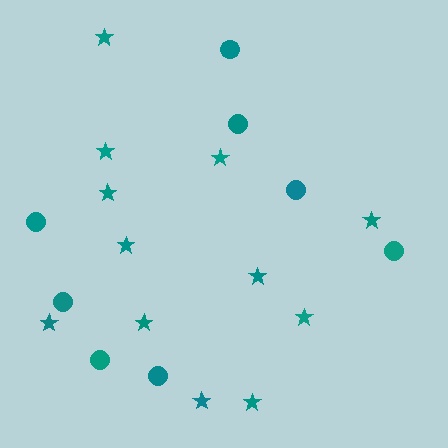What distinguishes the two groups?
There are 2 groups: one group of stars (12) and one group of circles (8).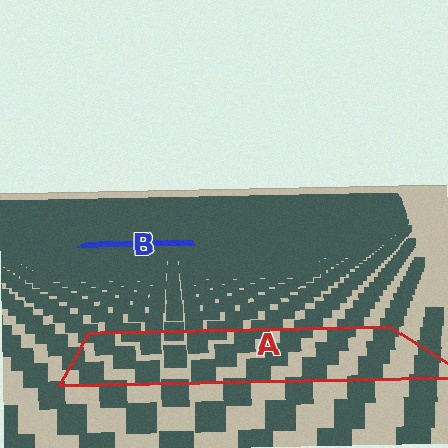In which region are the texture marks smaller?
The texture marks are smaller in region B, because it is farther away.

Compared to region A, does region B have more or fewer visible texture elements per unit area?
Region B has more texture elements per unit area — they are packed more densely because it is farther away.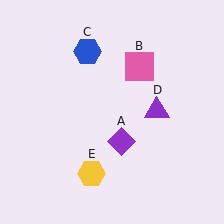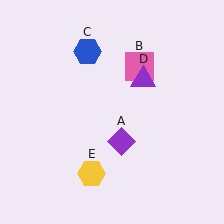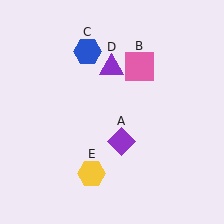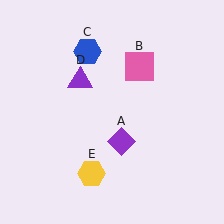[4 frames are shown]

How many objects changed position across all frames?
1 object changed position: purple triangle (object D).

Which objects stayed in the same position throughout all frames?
Purple diamond (object A) and pink square (object B) and blue hexagon (object C) and yellow hexagon (object E) remained stationary.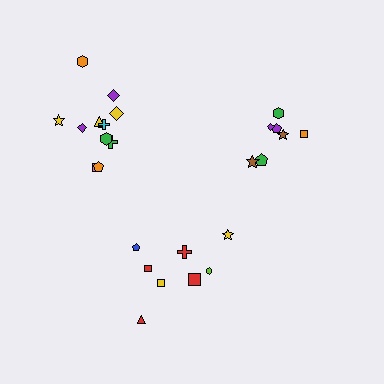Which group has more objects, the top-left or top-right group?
The top-left group.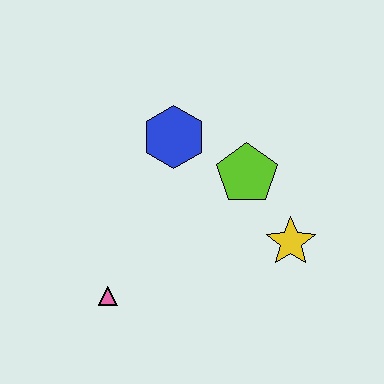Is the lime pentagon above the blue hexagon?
No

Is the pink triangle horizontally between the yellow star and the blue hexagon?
No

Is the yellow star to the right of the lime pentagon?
Yes